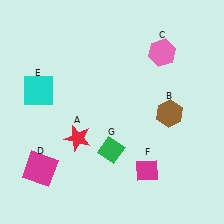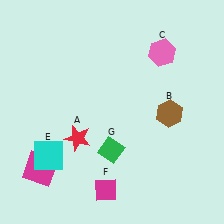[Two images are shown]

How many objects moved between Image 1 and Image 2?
2 objects moved between the two images.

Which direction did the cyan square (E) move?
The cyan square (E) moved down.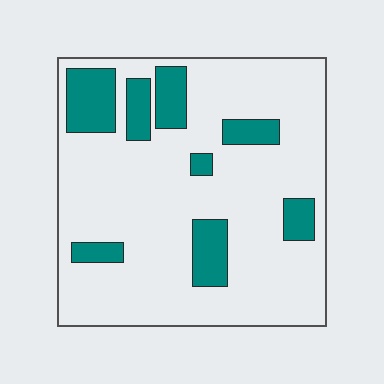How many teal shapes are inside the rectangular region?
8.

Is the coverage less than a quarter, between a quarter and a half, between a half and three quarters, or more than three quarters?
Less than a quarter.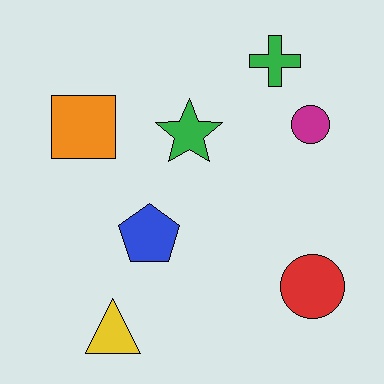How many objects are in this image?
There are 7 objects.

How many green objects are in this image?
There are 2 green objects.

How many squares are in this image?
There is 1 square.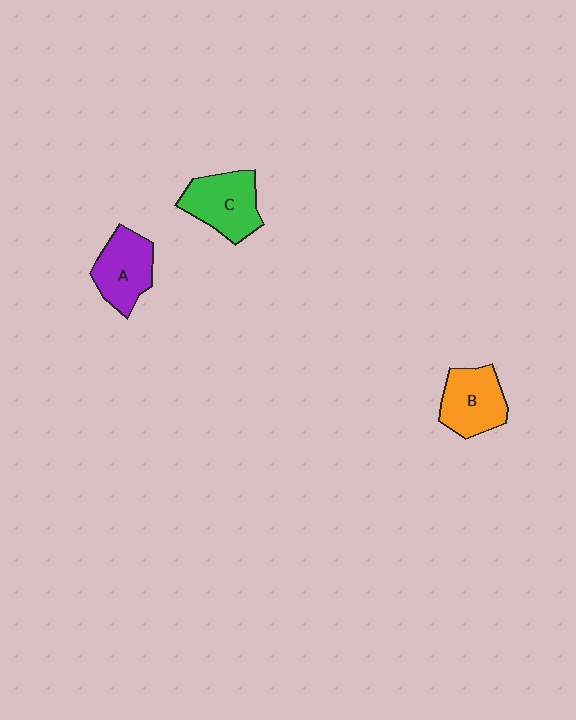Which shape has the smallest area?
Shape A (purple).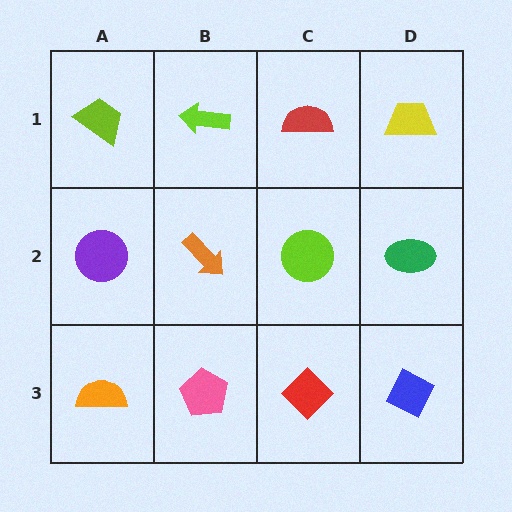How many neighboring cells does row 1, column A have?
2.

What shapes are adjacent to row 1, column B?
An orange arrow (row 2, column B), a lime trapezoid (row 1, column A), a red semicircle (row 1, column C).